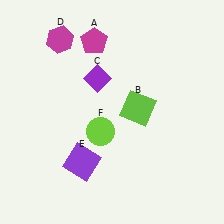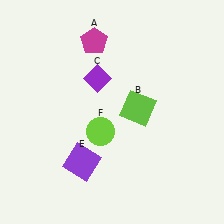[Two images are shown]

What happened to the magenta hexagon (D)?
The magenta hexagon (D) was removed in Image 2. It was in the top-left area of Image 1.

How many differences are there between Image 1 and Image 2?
There is 1 difference between the two images.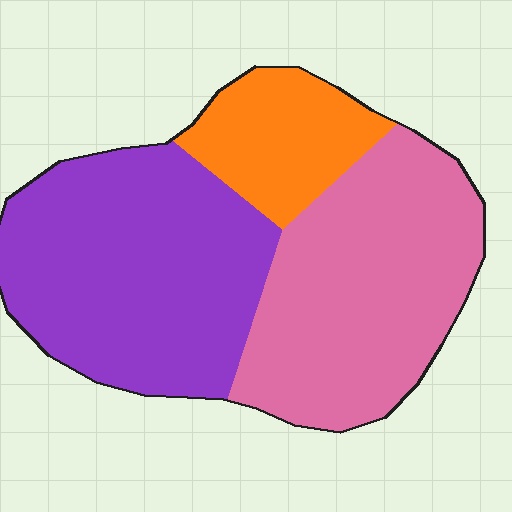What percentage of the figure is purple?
Purple covers 44% of the figure.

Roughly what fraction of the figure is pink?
Pink covers roughly 40% of the figure.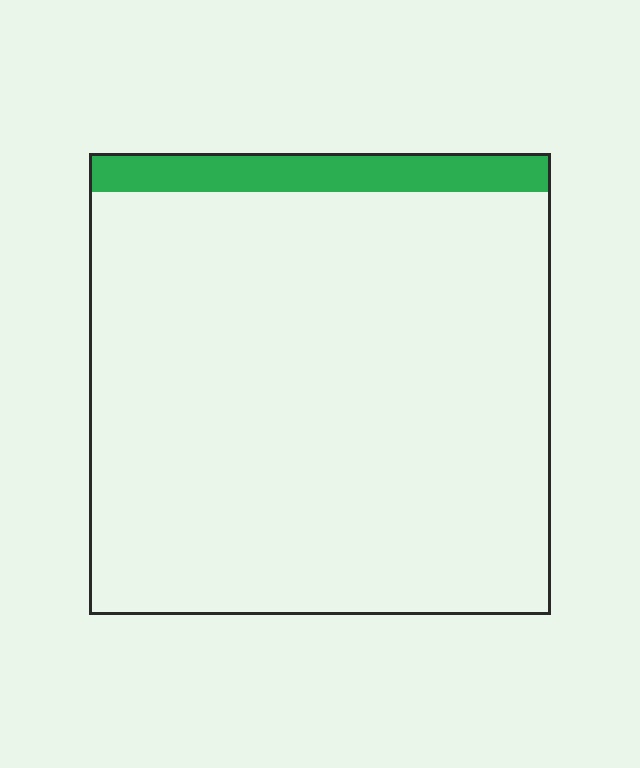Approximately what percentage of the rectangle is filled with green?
Approximately 10%.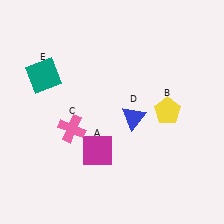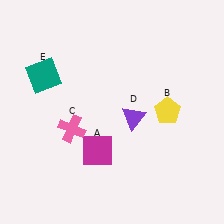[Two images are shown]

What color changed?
The triangle (D) changed from blue in Image 1 to purple in Image 2.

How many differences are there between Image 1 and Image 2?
There is 1 difference between the two images.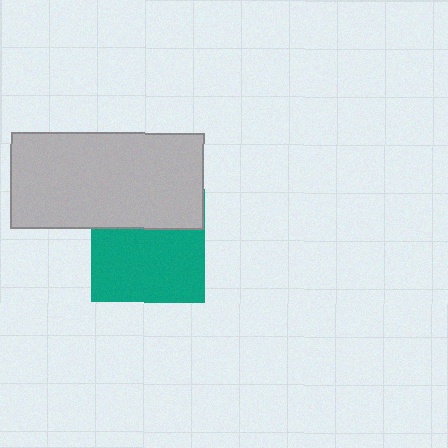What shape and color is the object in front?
The object in front is a light gray rectangle.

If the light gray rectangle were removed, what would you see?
You would see the complete teal square.